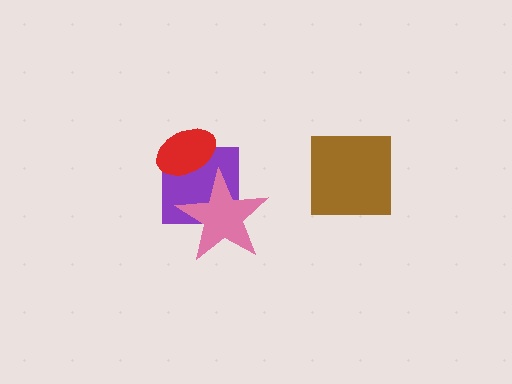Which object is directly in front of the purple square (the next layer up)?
The pink star is directly in front of the purple square.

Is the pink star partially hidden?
No, no other shape covers it.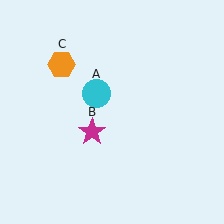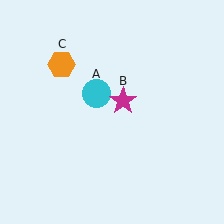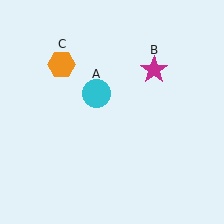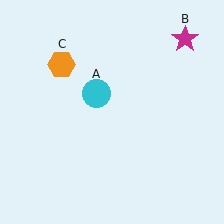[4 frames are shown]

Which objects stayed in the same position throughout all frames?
Cyan circle (object A) and orange hexagon (object C) remained stationary.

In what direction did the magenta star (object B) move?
The magenta star (object B) moved up and to the right.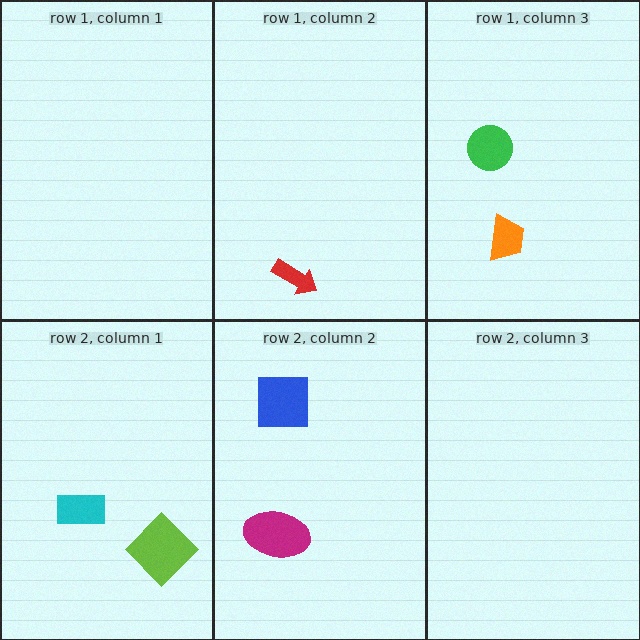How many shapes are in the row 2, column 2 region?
2.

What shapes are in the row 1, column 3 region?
The orange trapezoid, the green circle.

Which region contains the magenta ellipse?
The row 2, column 2 region.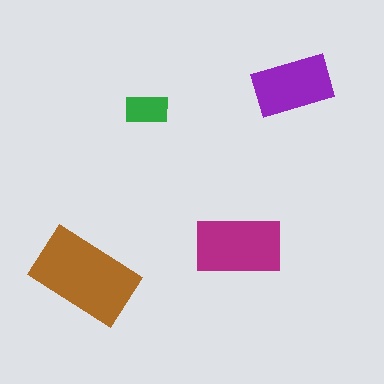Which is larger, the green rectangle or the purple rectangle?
The purple one.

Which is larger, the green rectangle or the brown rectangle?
The brown one.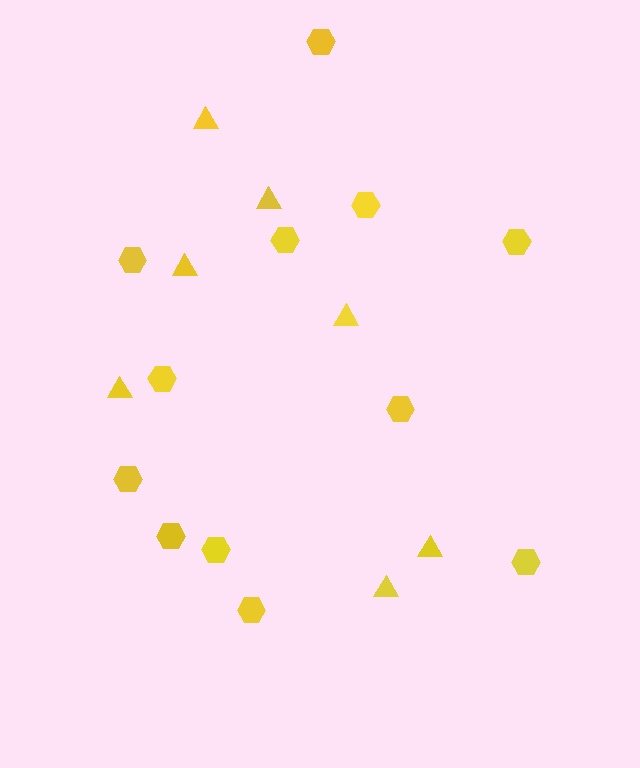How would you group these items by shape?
There are 2 groups: one group of triangles (7) and one group of hexagons (12).